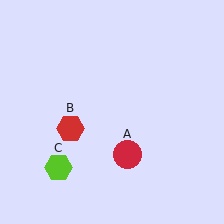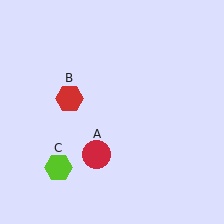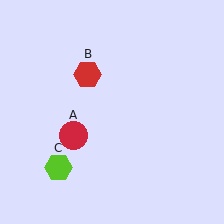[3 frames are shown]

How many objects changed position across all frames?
2 objects changed position: red circle (object A), red hexagon (object B).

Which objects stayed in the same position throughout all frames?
Lime hexagon (object C) remained stationary.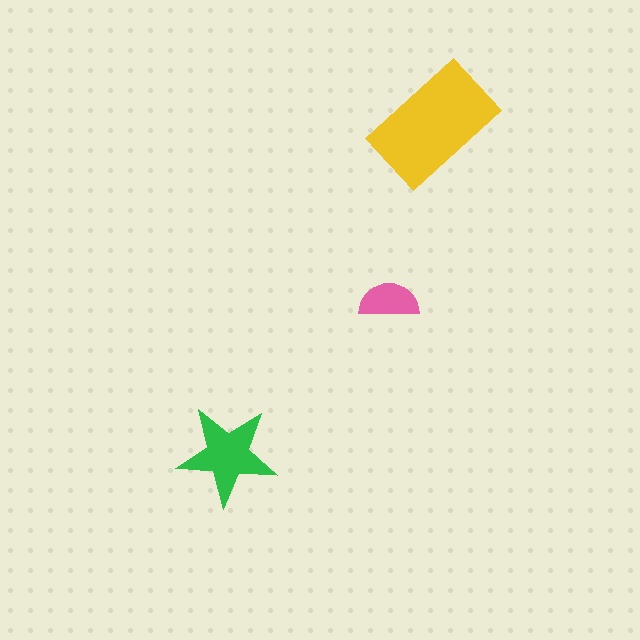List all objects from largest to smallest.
The yellow rectangle, the green star, the pink semicircle.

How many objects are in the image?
There are 3 objects in the image.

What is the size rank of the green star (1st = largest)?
2nd.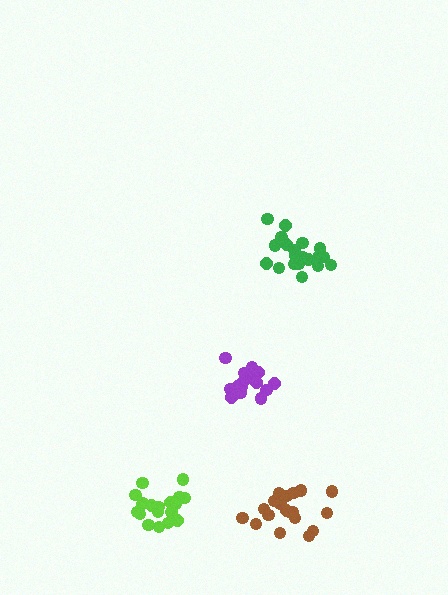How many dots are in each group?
Group 1: 18 dots, Group 2: 20 dots, Group 3: 20 dots, Group 4: 19 dots (77 total).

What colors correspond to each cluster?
The clusters are colored: purple, green, lime, brown.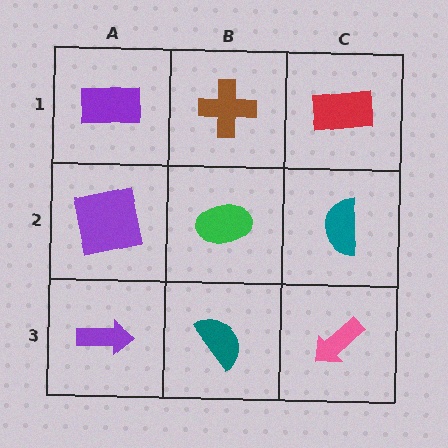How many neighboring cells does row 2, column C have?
3.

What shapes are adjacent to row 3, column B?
A green ellipse (row 2, column B), a purple arrow (row 3, column A), a pink arrow (row 3, column C).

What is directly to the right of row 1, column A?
A brown cross.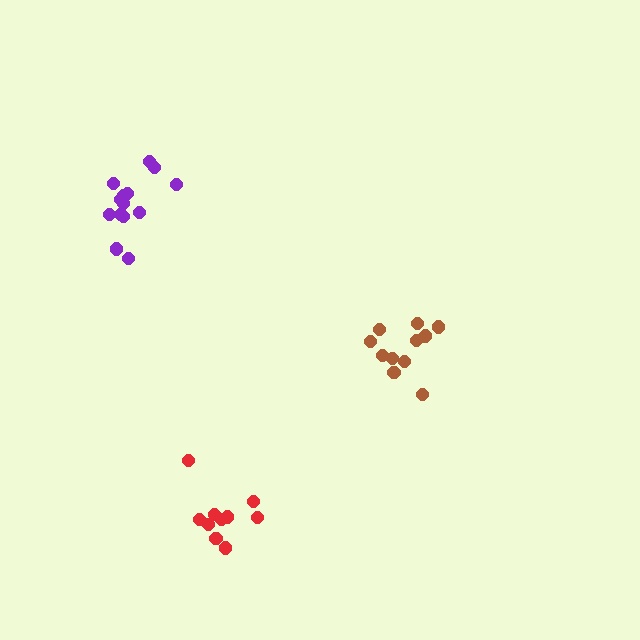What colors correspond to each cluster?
The clusters are colored: red, purple, brown.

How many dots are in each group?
Group 1: 10 dots, Group 2: 14 dots, Group 3: 11 dots (35 total).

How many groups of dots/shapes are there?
There are 3 groups.